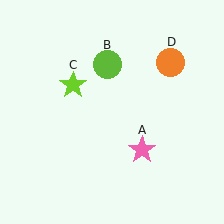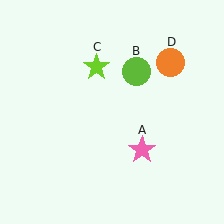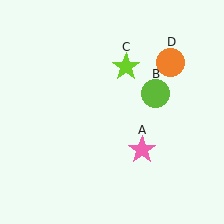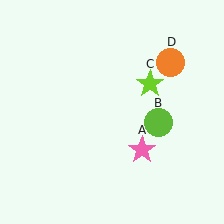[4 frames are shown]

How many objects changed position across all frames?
2 objects changed position: lime circle (object B), lime star (object C).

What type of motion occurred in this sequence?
The lime circle (object B), lime star (object C) rotated clockwise around the center of the scene.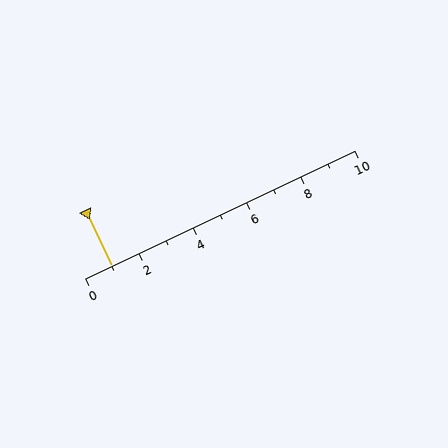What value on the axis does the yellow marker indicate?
The marker indicates approximately 1.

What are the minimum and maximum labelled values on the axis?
The axis runs from 0 to 10.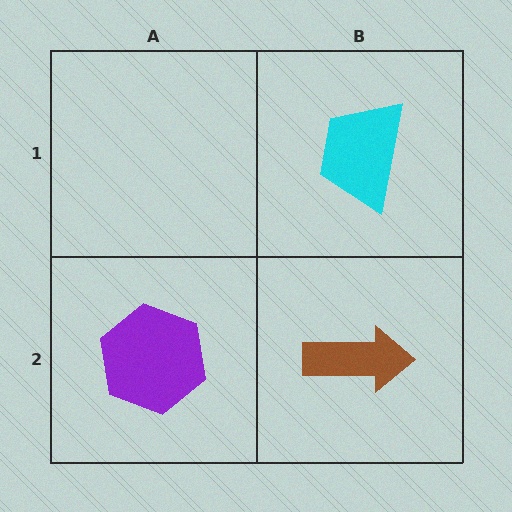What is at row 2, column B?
A brown arrow.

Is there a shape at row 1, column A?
No, that cell is empty.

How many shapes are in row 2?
2 shapes.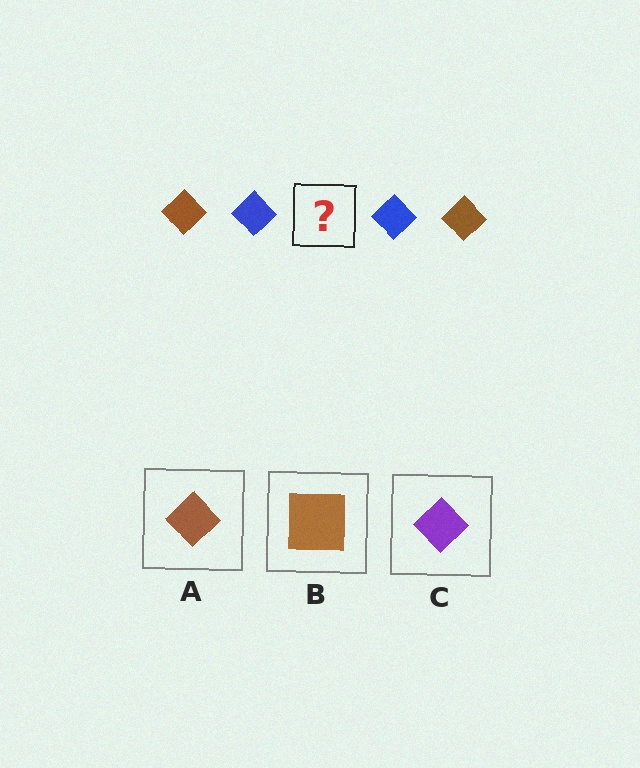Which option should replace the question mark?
Option A.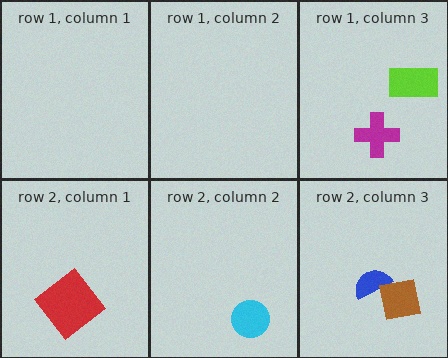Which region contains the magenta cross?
The row 1, column 3 region.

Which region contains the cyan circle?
The row 2, column 2 region.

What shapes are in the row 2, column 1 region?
The red diamond.